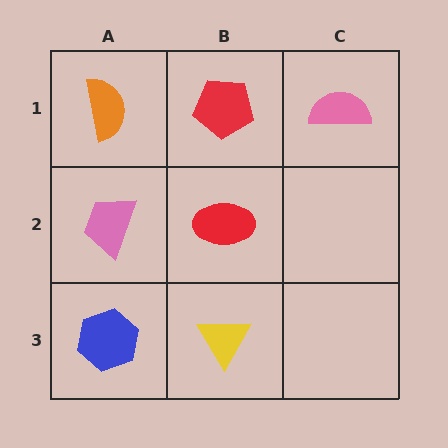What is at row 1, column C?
A pink semicircle.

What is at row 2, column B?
A red ellipse.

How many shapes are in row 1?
3 shapes.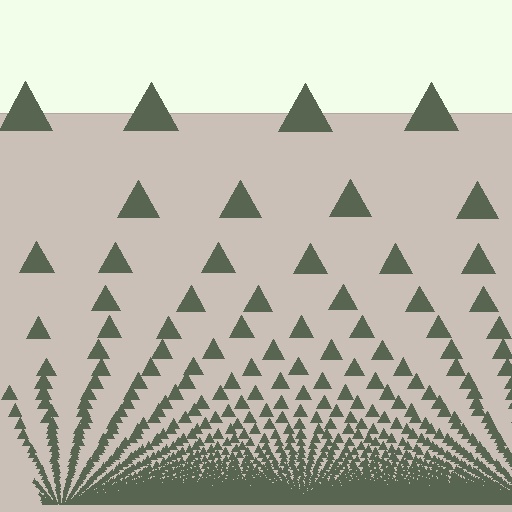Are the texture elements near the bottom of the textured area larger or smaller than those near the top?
Smaller. The gradient is inverted — elements near the bottom are smaller and denser.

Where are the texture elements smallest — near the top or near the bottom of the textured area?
Near the bottom.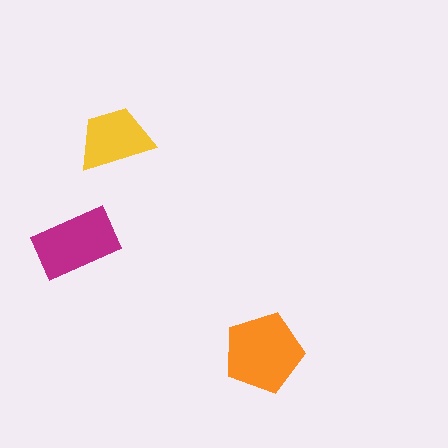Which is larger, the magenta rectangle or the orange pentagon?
The orange pentagon.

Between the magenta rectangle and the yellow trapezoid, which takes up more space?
The magenta rectangle.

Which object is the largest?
The orange pentagon.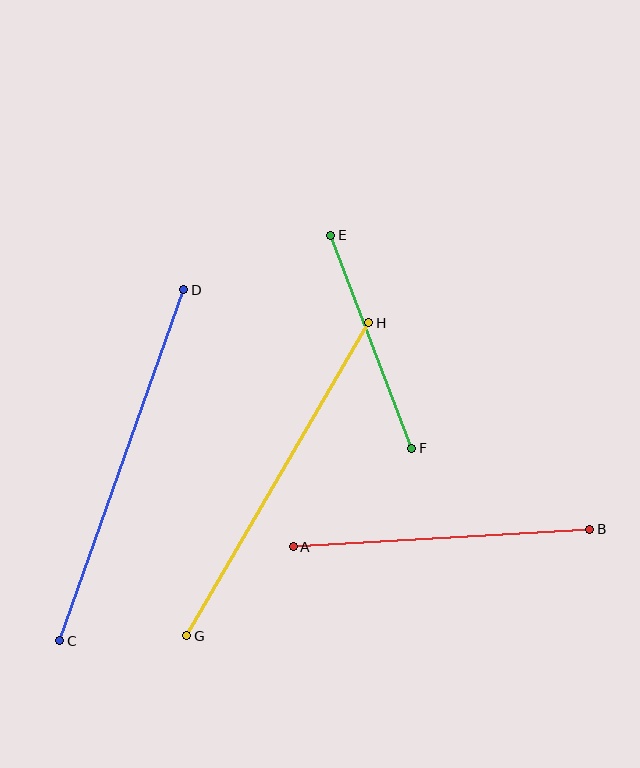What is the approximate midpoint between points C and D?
The midpoint is at approximately (122, 465) pixels.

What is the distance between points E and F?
The distance is approximately 228 pixels.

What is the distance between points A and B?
The distance is approximately 297 pixels.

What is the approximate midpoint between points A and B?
The midpoint is at approximately (441, 538) pixels.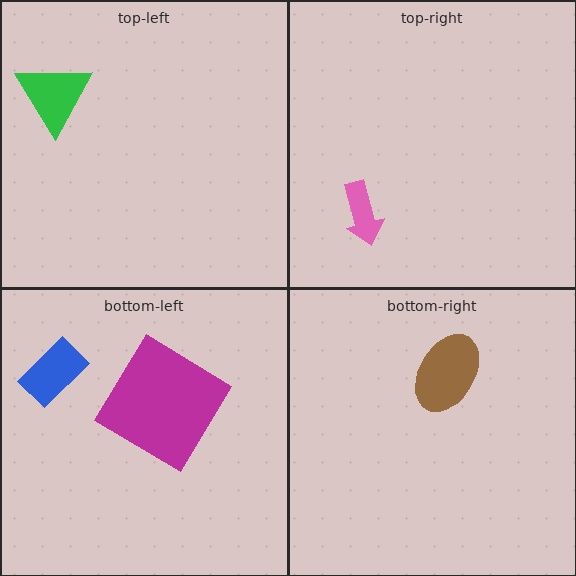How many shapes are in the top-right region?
1.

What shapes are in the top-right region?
The pink arrow.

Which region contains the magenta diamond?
The bottom-left region.